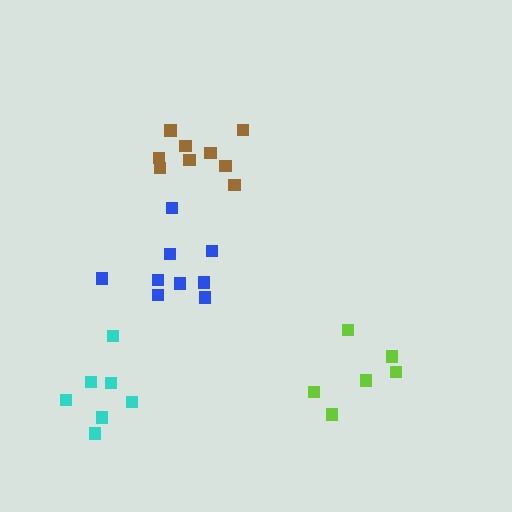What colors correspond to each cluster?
The clusters are colored: lime, cyan, blue, brown.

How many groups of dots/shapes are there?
There are 4 groups.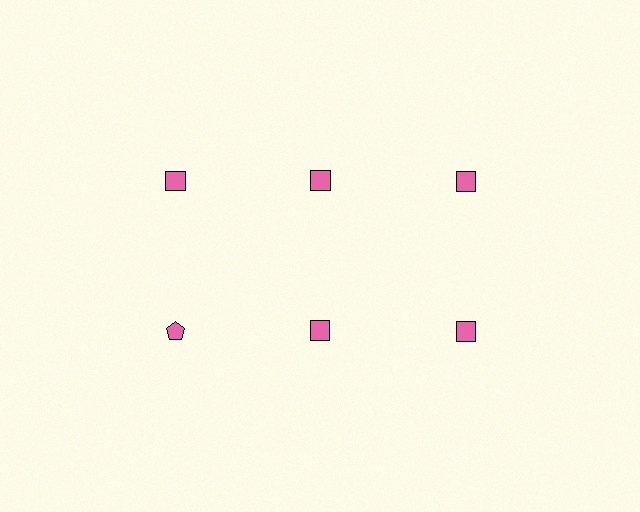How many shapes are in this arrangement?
There are 6 shapes arranged in a grid pattern.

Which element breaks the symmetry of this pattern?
The pink pentagon in the second row, leftmost column breaks the symmetry. All other shapes are pink squares.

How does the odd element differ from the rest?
It has a different shape: pentagon instead of square.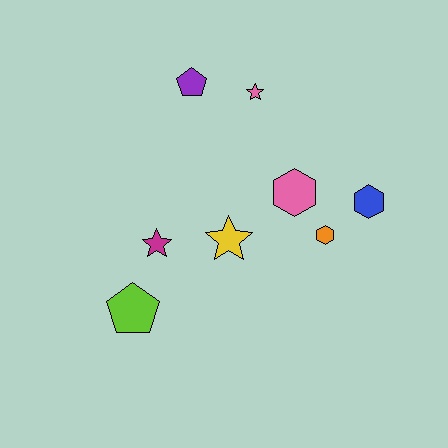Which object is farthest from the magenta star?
The blue hexagon is farthest from the magenta star.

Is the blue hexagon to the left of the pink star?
No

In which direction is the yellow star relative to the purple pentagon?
The yellow star is below the purple pentagon.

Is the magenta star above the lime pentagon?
Yes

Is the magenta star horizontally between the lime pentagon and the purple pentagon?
Yes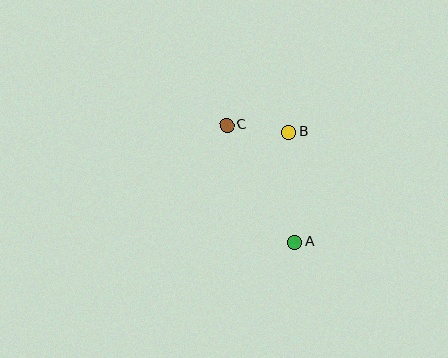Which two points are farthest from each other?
Points A and C are farthest from each other.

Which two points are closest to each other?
Points B and C are closest to each other.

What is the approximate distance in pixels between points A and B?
The distance between A and B is approximately 110 pixels.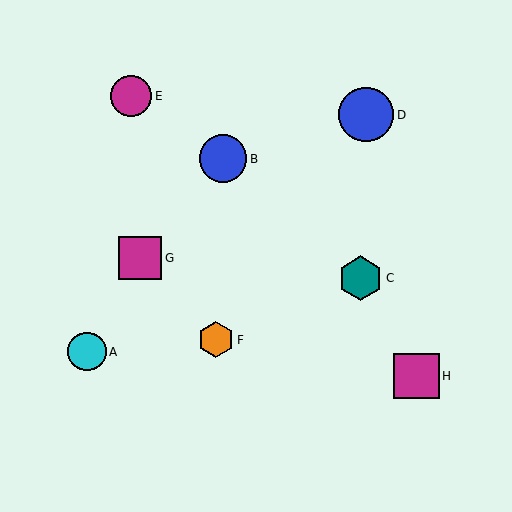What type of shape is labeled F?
Shape F is an orange hexagon.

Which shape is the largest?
The blue circle (labeled D) is the largest.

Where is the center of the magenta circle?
The center of the magenta circle is at (131, 96).